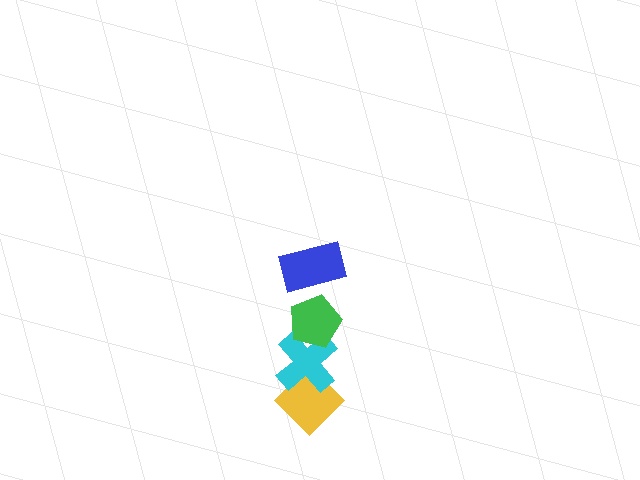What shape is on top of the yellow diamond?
The cyan cross is on top of the yellow diamond.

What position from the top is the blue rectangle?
The blue rectangle is 1st from the top.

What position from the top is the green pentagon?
The green pentagon is 2nd from the top.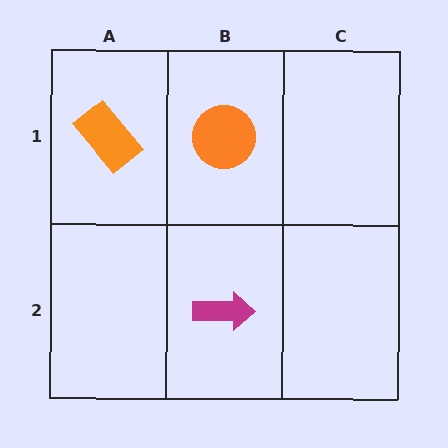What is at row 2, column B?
A magenta arrow.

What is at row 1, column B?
An orange circle.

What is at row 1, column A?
An orange rectangle.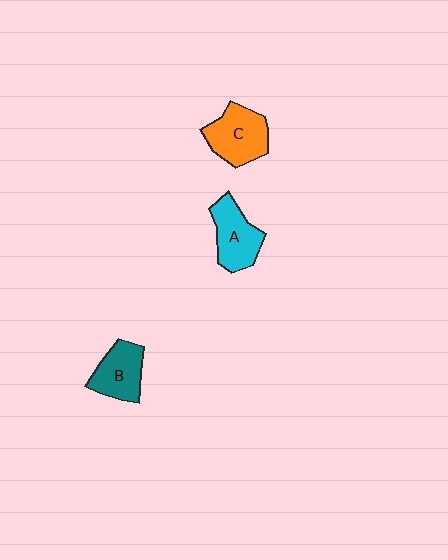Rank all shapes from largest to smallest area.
From largest to smallest: C (orange), A (cyan), B (teal).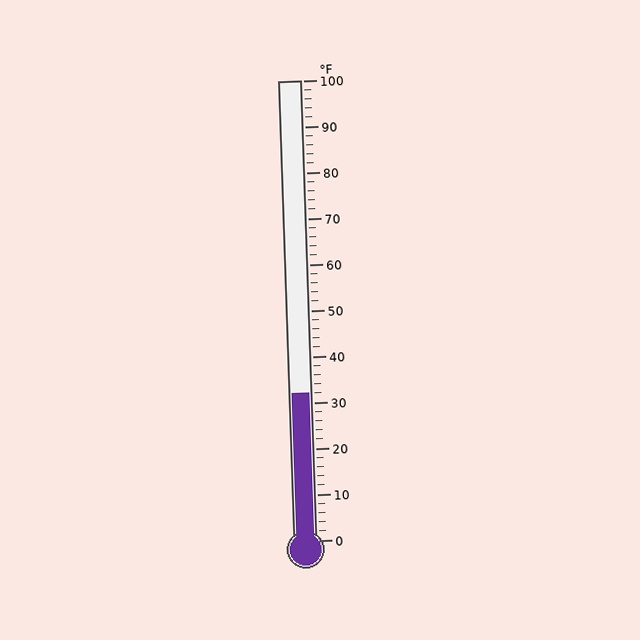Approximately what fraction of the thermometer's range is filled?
The thermometer is filled to approximately 30% of its range.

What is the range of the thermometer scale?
The thermometer scale ranges from 0°F to 100°F.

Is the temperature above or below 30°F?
The temperature is above 30°F.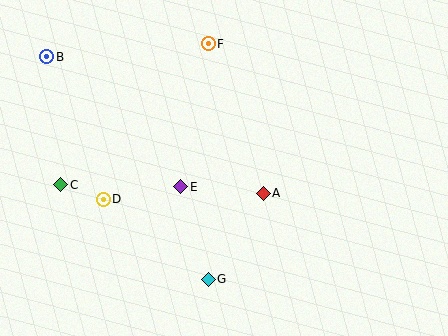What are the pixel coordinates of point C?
Point C is at (61, 185).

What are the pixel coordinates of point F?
Point F is at (208, 44).